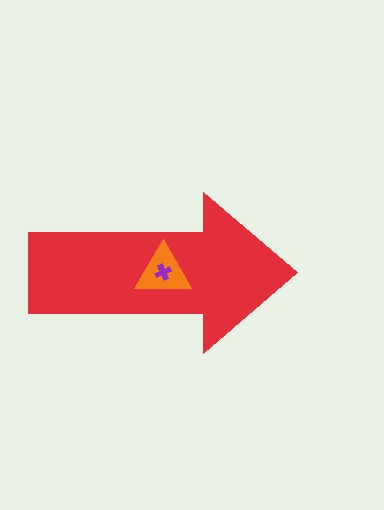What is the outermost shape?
The red arrow.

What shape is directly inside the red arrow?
The orange triangle.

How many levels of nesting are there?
3.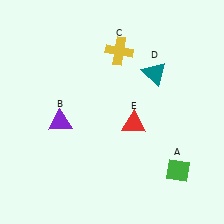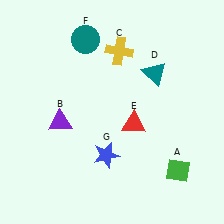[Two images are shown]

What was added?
A teal circle (F), a blue star (G) were added in Image 2.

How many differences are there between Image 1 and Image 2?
There are 2 differences between the two images.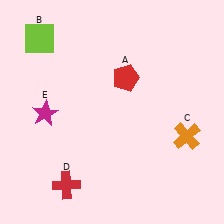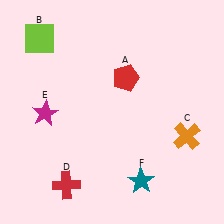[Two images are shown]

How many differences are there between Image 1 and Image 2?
There is 1 difference between the two images.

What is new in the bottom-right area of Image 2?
A teal star (F) was added in the bottom-right area of Image 2.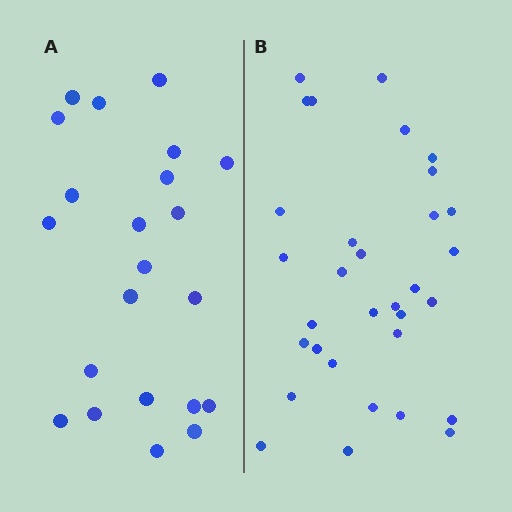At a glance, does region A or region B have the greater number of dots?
Region B (the right region) has more dots.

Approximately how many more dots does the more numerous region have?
Region B has roughly 10 or so more dots than region A.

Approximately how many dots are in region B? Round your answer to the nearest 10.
About 30 dots. (The exact count is 32, which rounds to 30.)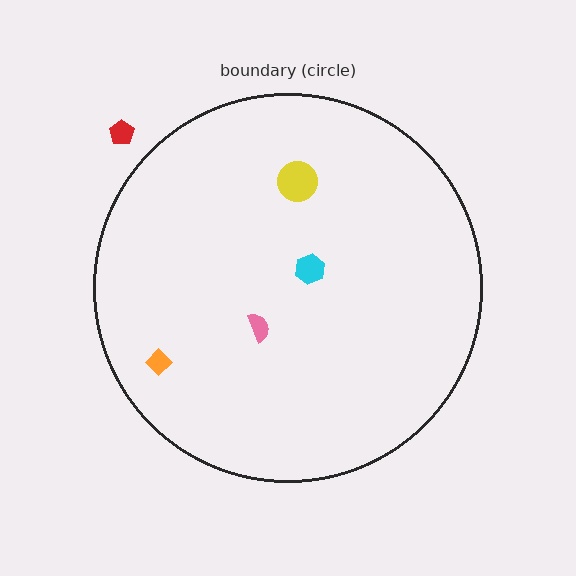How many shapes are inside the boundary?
4 inside, 1 outside.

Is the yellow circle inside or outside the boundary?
Inside.